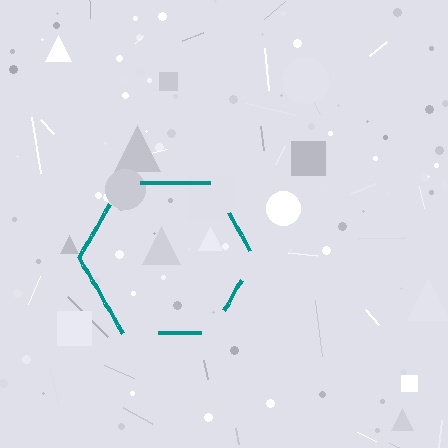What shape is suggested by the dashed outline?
The dashed outline suggests a hexagon.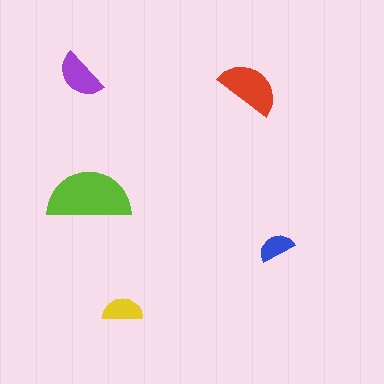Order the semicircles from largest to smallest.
the lime one, the red one, the purple one, the yellow one, the blue one.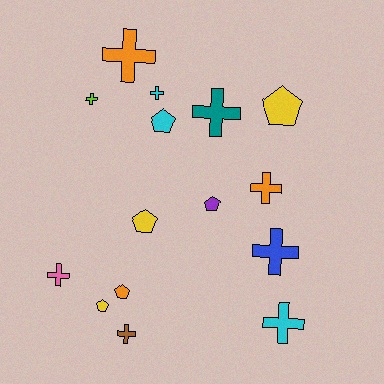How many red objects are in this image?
There are no red objects.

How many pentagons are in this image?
There are 6 pentagons.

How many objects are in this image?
There are 15 objects.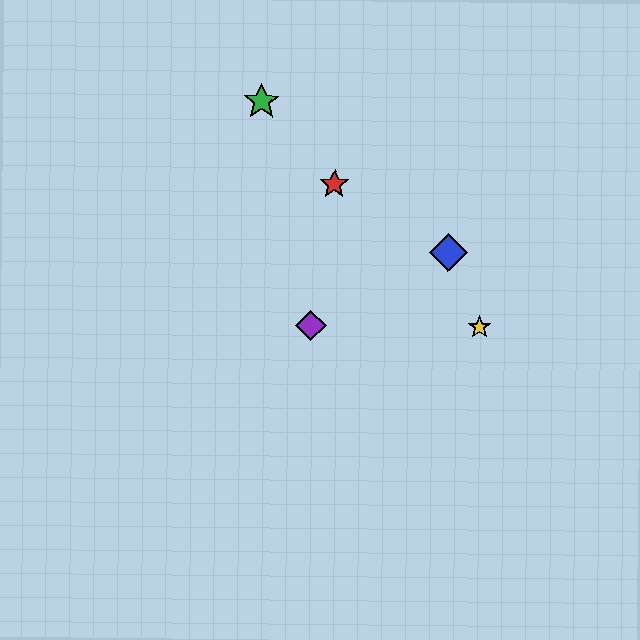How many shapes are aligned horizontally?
2 shapes (the yellow star, the purple diamond) are aligned horizontally.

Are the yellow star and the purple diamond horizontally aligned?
Yes, both are at y≈327.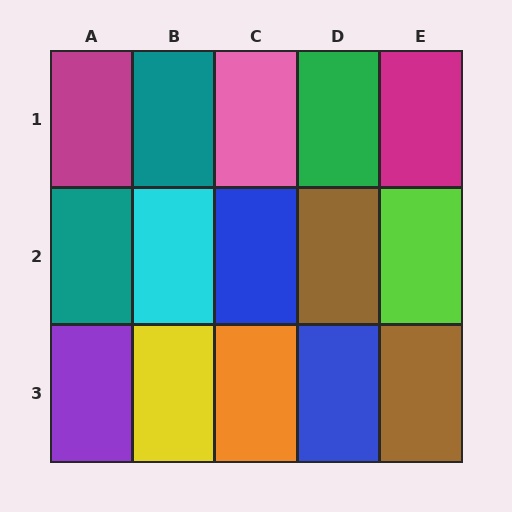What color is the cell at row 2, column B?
Cyan.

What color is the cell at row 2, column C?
Blue.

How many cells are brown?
2 cells are brown.